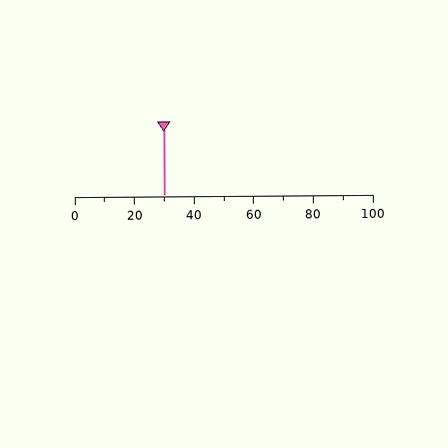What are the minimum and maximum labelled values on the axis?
The axis runs from 0 to 100.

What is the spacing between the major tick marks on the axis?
The major ticks are spaced 20 apart.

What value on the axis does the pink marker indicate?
The marker indicates approximately 30.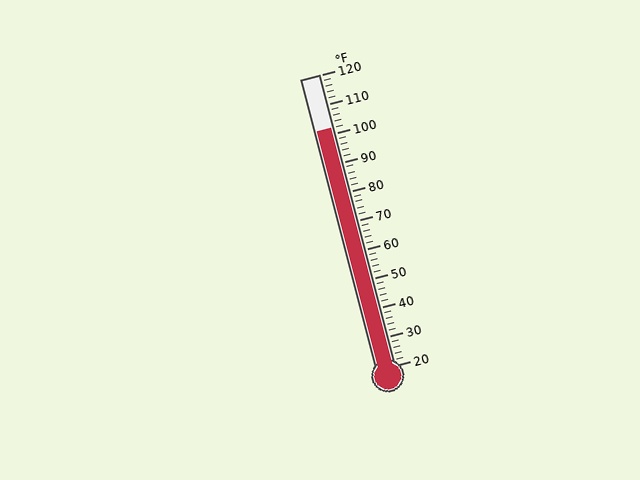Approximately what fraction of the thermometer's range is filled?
The thermometer is filled to approximately 80% of its range.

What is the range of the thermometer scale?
The thermometer scale ranges from 20°F to 120°F.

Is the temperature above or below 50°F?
The temperature is above 50°F.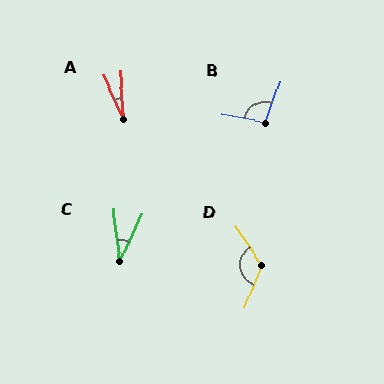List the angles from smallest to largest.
A (20°), C (32°), B (100°), D (125°).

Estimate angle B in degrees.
Approximately 100 degrees.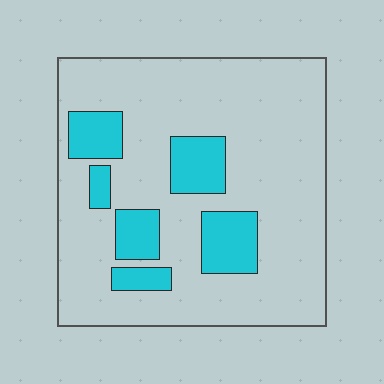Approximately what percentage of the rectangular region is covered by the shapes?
Approximately 20%.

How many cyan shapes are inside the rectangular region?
6.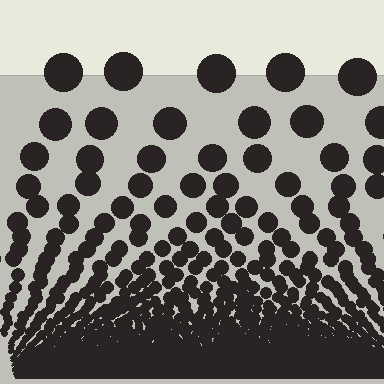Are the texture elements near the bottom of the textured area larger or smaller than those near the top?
Smaller. The gradient is inverted — elements near the bottom are smaller and denser.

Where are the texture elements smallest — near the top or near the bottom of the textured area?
Near the bottom.